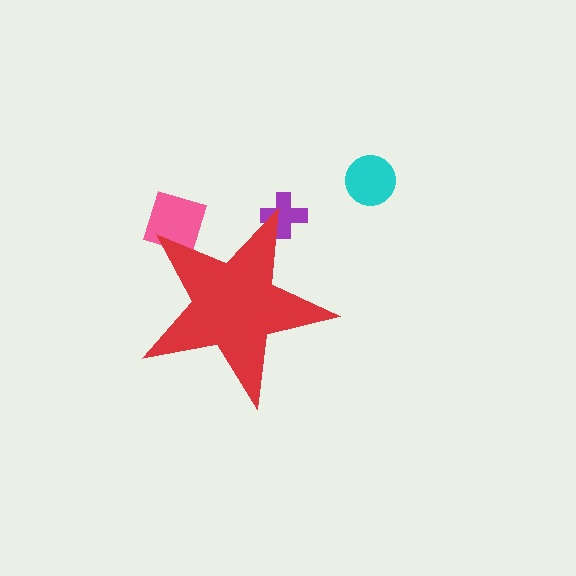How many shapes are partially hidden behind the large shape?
2 shapes are partially hidden.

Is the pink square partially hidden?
Yes, the pink square is partially hidden behind the red star.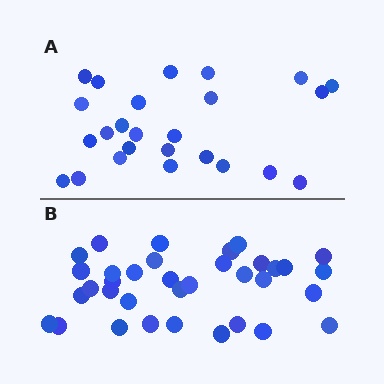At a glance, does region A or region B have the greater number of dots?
Region B (the bottom region) has more dots.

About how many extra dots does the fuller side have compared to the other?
Region B has roughly 10 or so more dots than region A.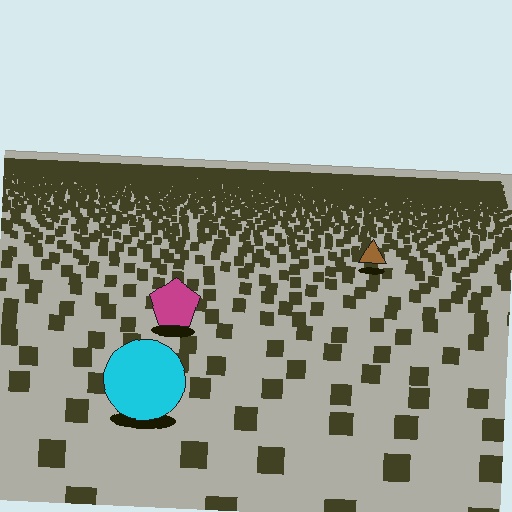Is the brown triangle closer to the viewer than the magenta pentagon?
No. The magenta pentagon is closer — you can tell from the texture gradient: the ground texture is coarser near it.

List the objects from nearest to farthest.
From nearest to farthest: the cyan circle, the magenta pentagon, the brown triangle.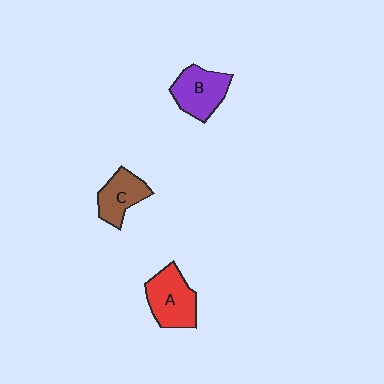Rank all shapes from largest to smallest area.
From largest to smallest: A (red), B (purple), C (brown).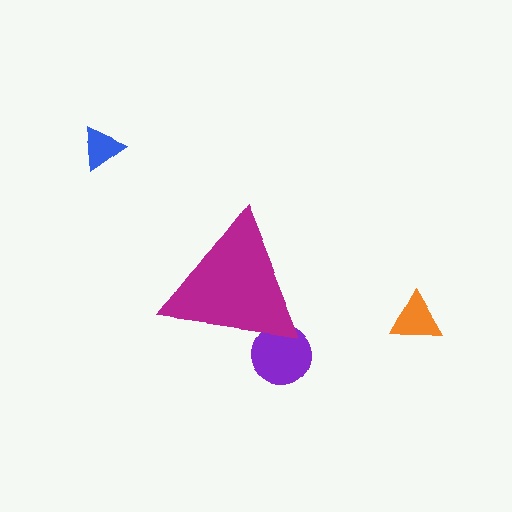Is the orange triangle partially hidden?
No, the orange triangle is fully visible.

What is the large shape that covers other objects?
A magenta triangle.